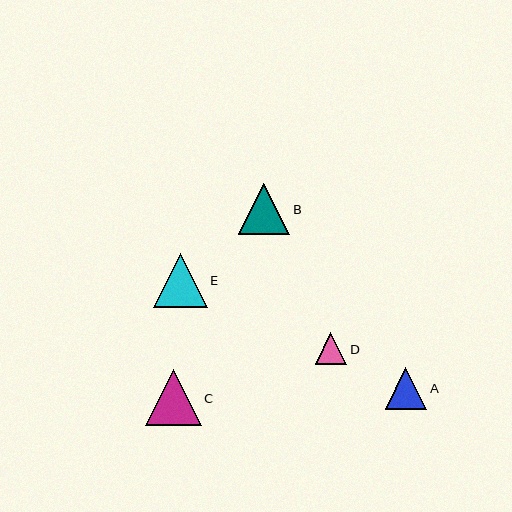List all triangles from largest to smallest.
From largest to smallest: C, E, B, A, D.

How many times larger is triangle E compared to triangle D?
Triangle E is approximately 1.7 times the size of triangle D.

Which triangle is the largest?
Triangle C is the largest with a size of approximately 56 pixels.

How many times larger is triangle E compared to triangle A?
Triangle E is approximately 1.3 times the size of triangle A.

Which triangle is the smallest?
Triangle D is the smallest with a size of approximately 32 pixels.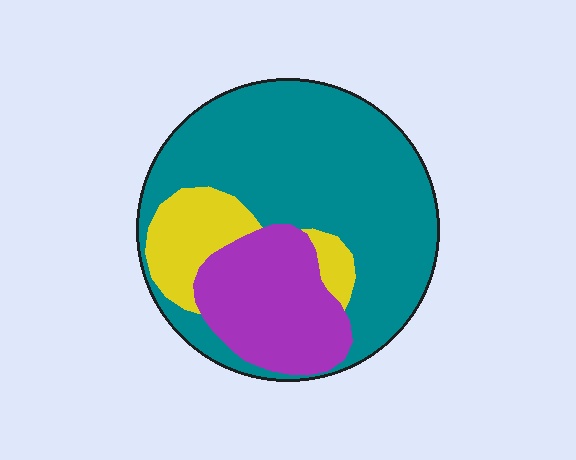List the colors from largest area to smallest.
From largest to smallest: teal, purple, yellow.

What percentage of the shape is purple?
Purple takes up about one quarter (1/4) of the shape.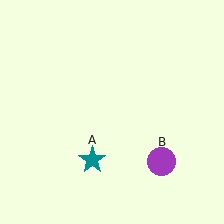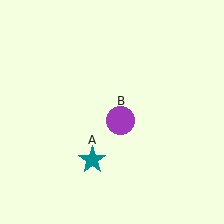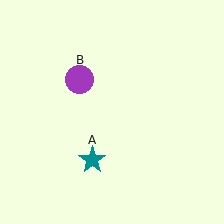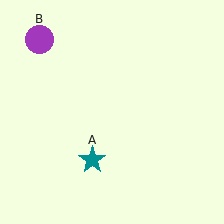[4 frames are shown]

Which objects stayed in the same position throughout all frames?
Teal star (object A) remained stationary.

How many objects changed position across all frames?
1 object changed position: purple circle (object B).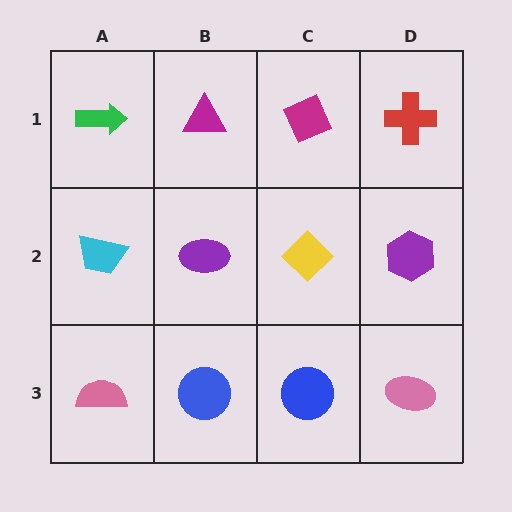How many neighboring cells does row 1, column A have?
2.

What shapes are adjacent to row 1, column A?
A cyan trapezoid (row 2, column A), a magenta triangle (row 1, column B).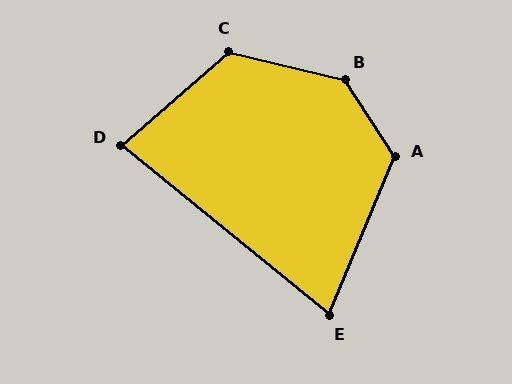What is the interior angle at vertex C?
Approximately 125 degrees (obtuse).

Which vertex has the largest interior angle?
B, at approximately 136 degrees.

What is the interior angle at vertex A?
Approximately 125 degrees (obtuse).